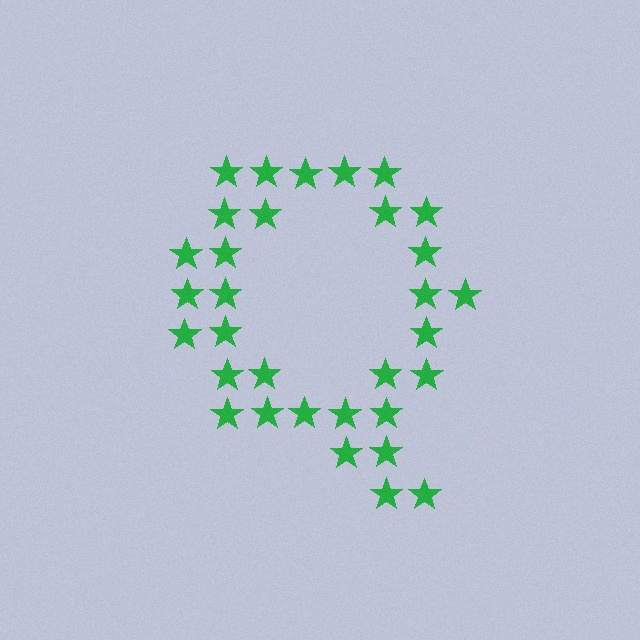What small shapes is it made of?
It is made of small stars.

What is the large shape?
The large shape is the letter Q.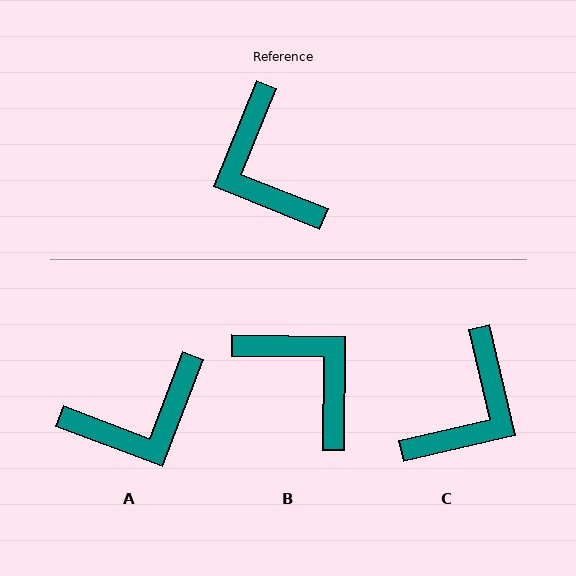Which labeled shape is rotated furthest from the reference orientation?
B, about 159 degrees away.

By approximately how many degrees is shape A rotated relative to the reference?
Approximately 91 degrees counter-clockwise.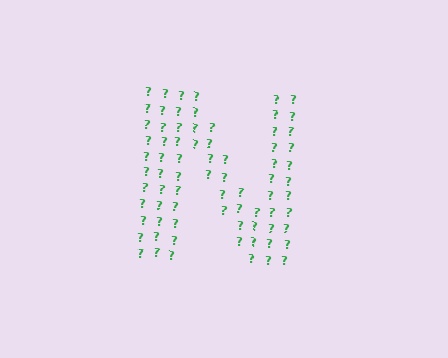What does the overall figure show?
The overall figure shows the letter N.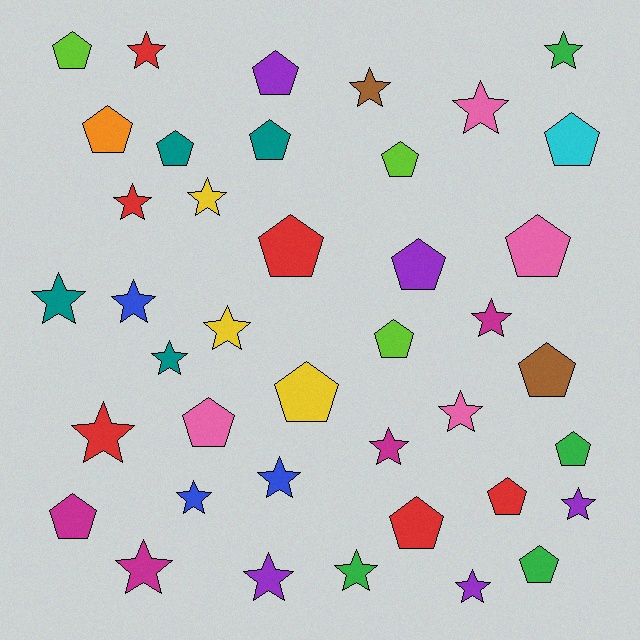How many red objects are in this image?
There are 6 red objects.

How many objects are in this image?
There are 40 objects.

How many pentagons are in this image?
There are 19 pentagons.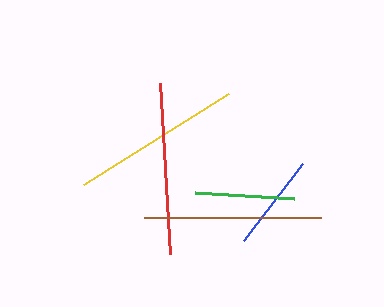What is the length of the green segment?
The green segment is approximately 99 pixels long.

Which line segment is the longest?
The brown line is the longest at approximately 177 pixels.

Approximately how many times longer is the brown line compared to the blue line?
The brown line is approximately 1.8 times the length of the blue line.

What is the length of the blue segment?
The blue segment is approximately 98 pixels long.